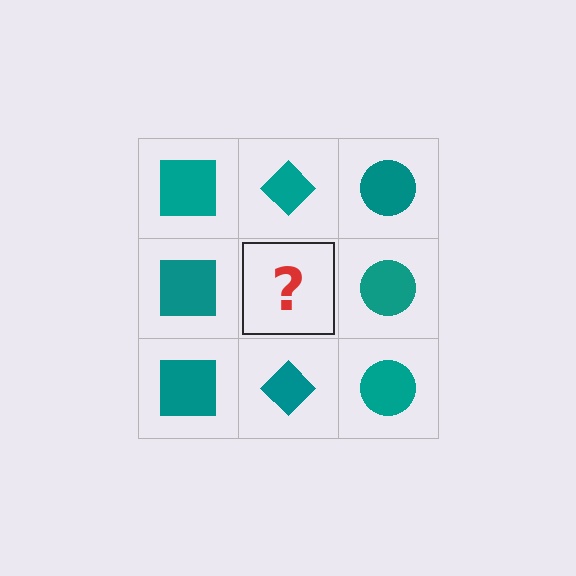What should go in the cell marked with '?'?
The missing cell should contain a teal diamond.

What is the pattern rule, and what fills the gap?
The rule is that each column has a consistent shape. The gap should be filled with a teal diamond.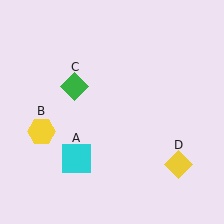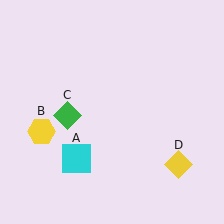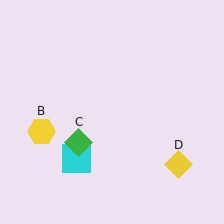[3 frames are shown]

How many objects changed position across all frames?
1 object changed position: green diamond (object C).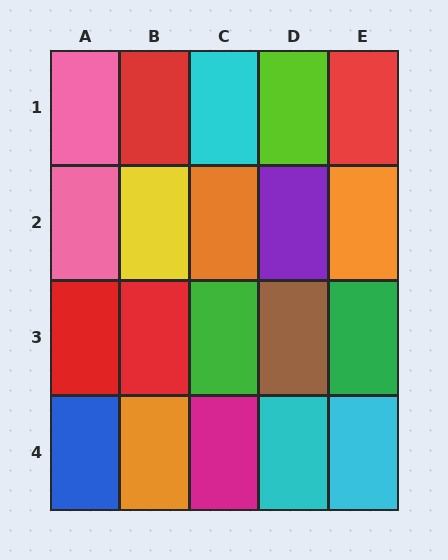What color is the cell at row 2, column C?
Orange.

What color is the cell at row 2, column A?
Pink.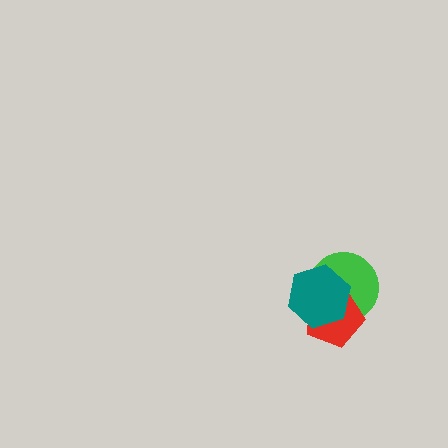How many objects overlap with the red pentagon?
2 objects overlap with the red pentagon.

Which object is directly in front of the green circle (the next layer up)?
The red pentagon is directly in front of the green circle.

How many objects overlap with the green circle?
2 objects overlap with the green circle.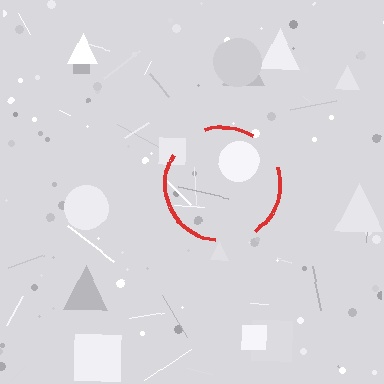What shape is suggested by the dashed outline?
The dashed outline suggests a circle.